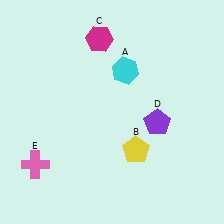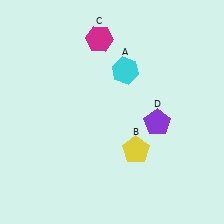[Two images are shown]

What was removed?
The pink cross (E) was removed in Image 2.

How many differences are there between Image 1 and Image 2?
There is 1 difference between the two images.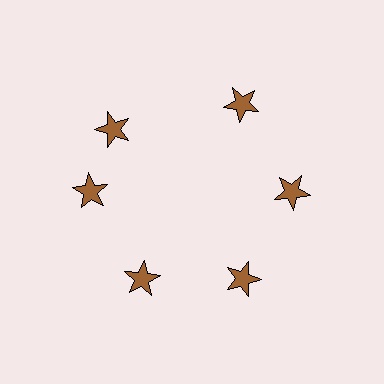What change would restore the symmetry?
The symmetry would be restored by rotating it back into even spacing with its neighbors so that all 6 stars sit at equal angles and equal distance from the center.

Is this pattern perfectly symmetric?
No. The 6 brown stars are arranged in a ring, but one element near the 11 o'clock position is rotated out of alignment along the ring, breaking the 6-fold rotational symmetry.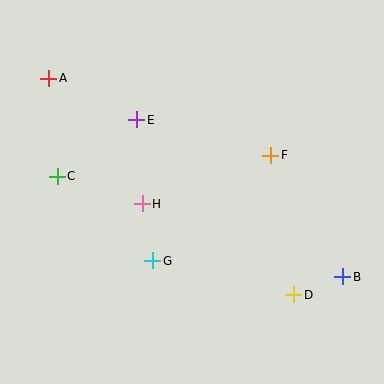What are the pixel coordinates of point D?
Point D is at (294, 295).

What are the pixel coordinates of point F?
Point F is at (271, 155).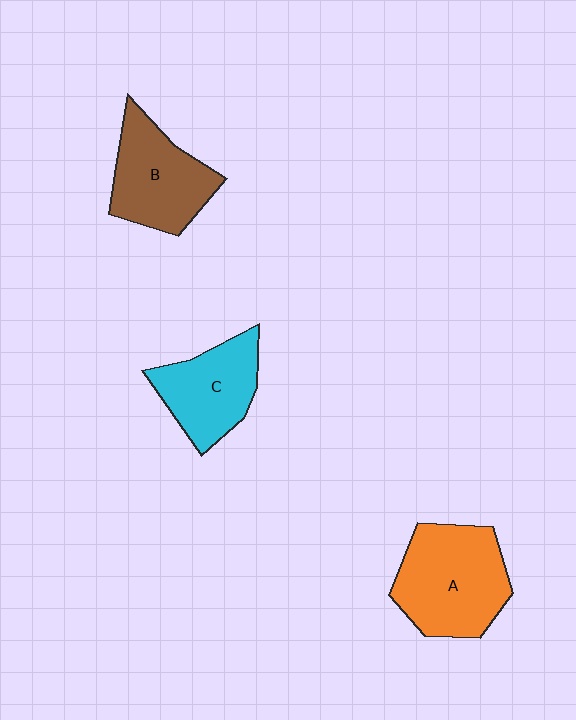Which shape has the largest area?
Shape A (orange).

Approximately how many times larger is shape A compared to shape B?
Approximately 1.2 times.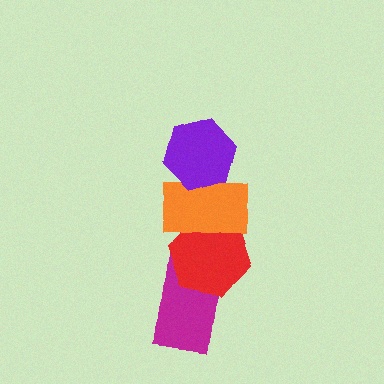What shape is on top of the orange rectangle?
The purple hexagon is on top of the orange rectangle.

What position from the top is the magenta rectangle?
The magenta rectangle is 4th from the top.